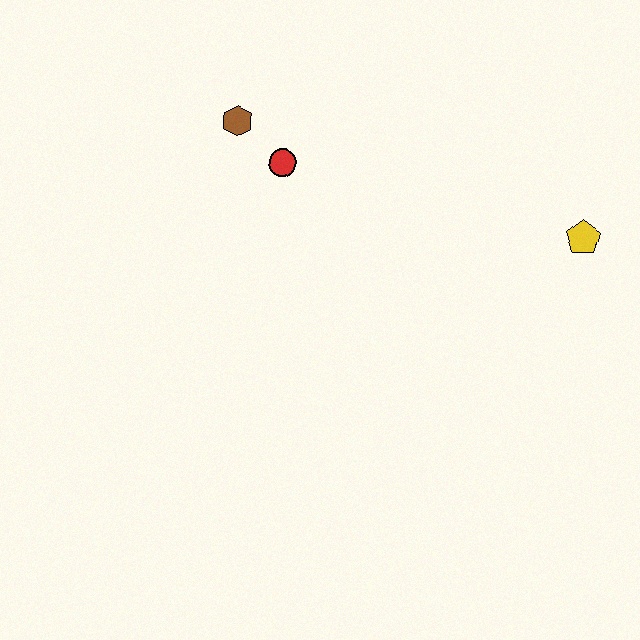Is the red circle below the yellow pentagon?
No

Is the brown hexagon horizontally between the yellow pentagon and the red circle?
No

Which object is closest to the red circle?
The brown hexagon is closest to the red circle.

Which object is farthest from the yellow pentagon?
The brown hexagon is farthest from the yellow pentagon.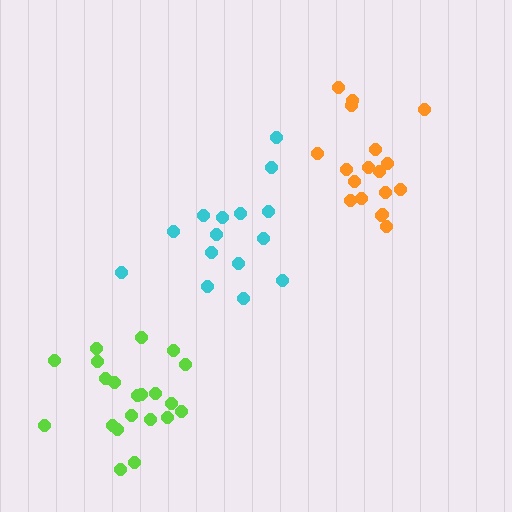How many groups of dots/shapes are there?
There are 3 groups.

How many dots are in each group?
Group 1: 18 dots, Group 2: 15 dots, Group 3: 21 dots (54 total).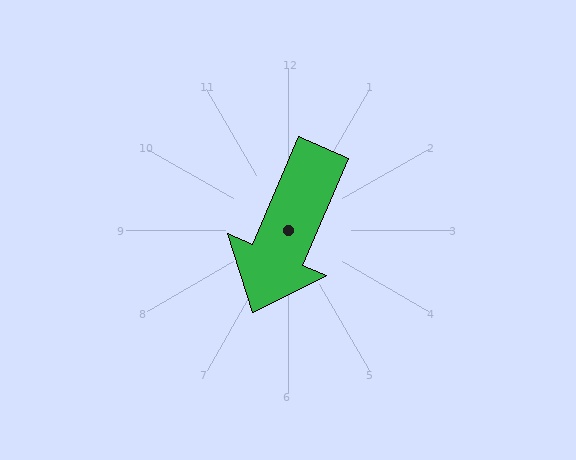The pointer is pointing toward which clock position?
Roughly 7 o'clock.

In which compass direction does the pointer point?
Southwest.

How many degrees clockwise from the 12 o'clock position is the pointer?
Approximately 203 degrees.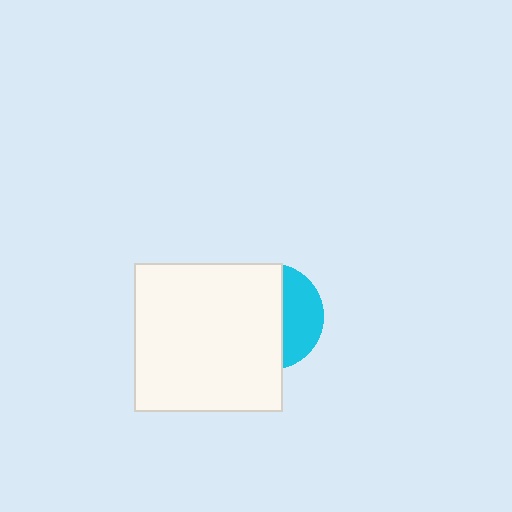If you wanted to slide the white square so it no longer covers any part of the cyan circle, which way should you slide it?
Slide it left — that is the most direct way to separate the two shapes.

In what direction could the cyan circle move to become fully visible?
The cyan circle could move right. That would shift it out from behind the white square entirely.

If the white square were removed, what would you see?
You would see the complete cyan circle.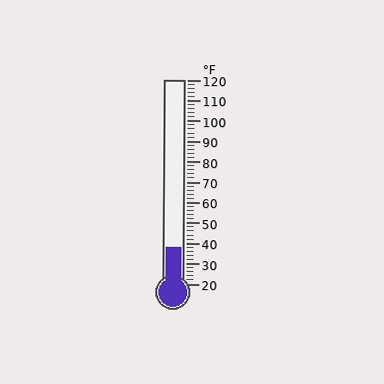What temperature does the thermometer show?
The thermometer shows approximately 38°F.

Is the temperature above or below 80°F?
The temperature is below 80°F.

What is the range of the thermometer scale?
The thermometer scale ranges from 20°F to 120°F.